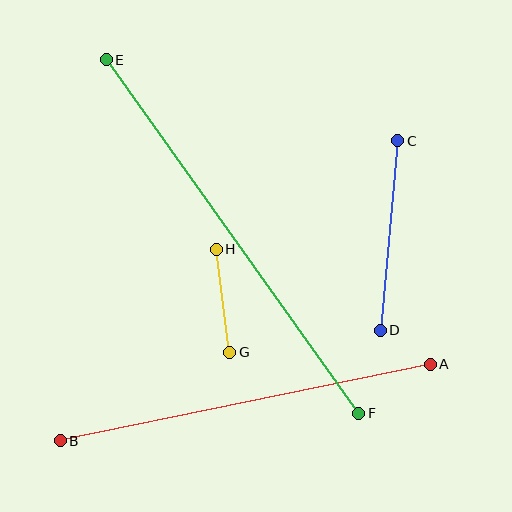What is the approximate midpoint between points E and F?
The midpoint is at approximately (233, 236) pixels.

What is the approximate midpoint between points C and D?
The midpoint is at approximately (389, 236) pixels.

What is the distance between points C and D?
The distance is approximately 190 pixels.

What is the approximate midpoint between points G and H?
The midpoint is at approximately (223, 301) pixels.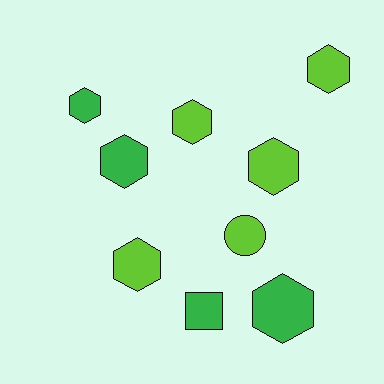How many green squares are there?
There is 1 green square.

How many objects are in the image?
There are 9 objects.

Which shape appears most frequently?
Hexagon, with 7 objects.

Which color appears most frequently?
Lime, with 5 objects.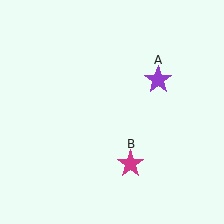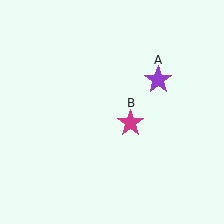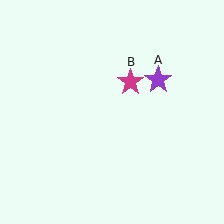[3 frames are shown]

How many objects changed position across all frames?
1 object changed position: magenta star (object B).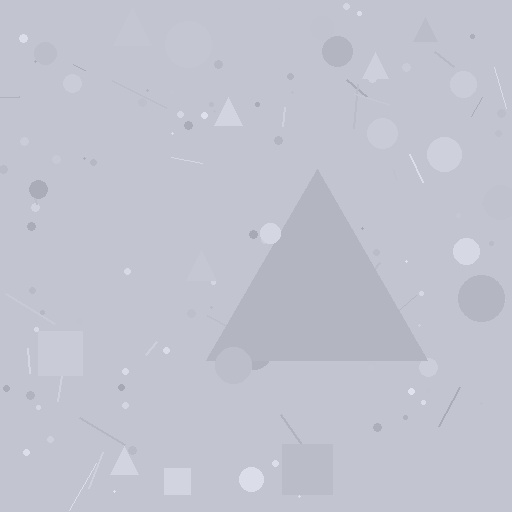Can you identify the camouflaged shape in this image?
The camouflaged shape is a triangle.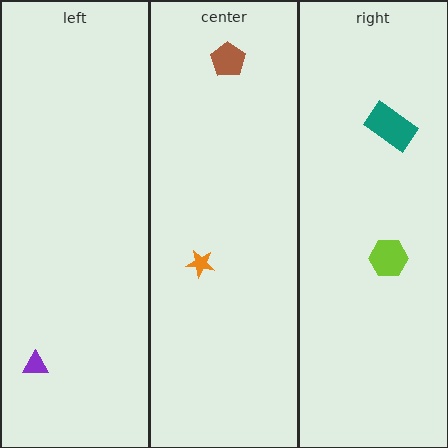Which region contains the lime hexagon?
The right region.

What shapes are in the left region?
The purple triangle.